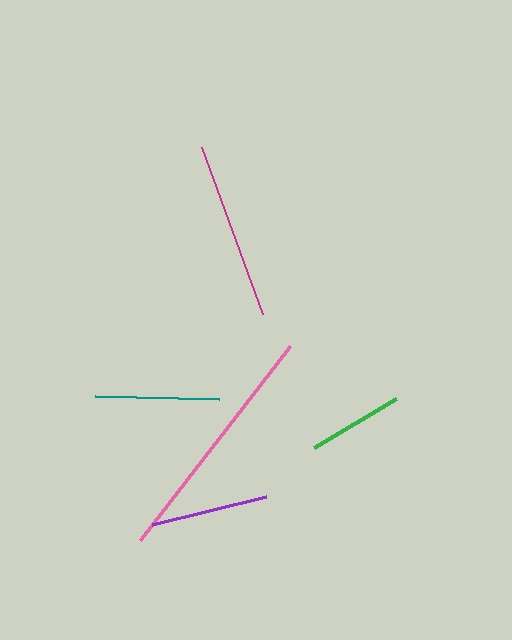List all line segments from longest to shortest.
From longest to shortest: pink, magenta, teal, purple, green.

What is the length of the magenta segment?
The magenta segment is approximately 178 pixels long.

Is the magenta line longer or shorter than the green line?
The magenta line is longer than the green line.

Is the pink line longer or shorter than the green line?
The pink line is longer than the green line.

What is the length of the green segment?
The green segment is approximately 96 pixels long.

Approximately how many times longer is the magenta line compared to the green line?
The magenta line is approximately 1.9 times the length of the green line.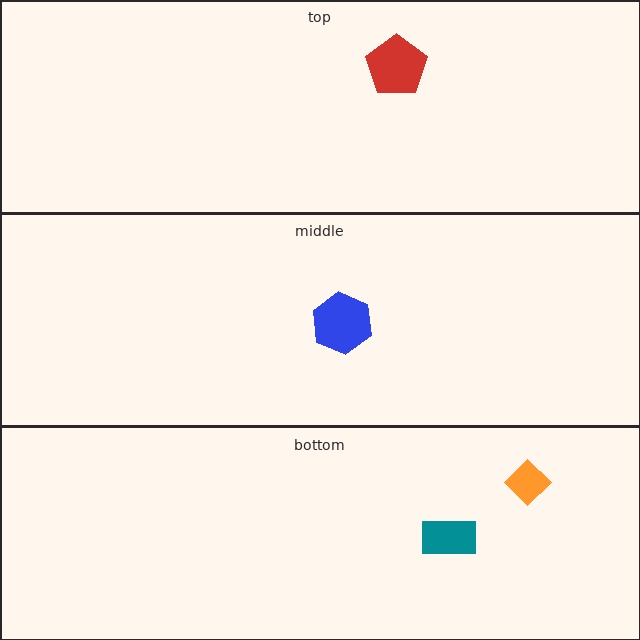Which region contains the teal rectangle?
The bottom region.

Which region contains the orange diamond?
The bottom region.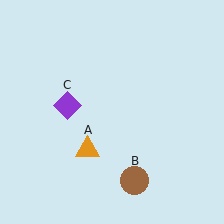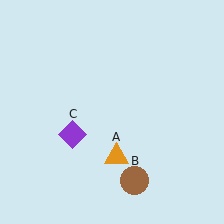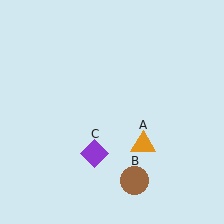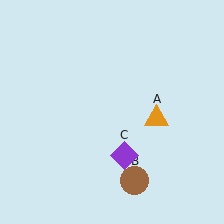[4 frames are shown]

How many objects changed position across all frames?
2 objects changed position: orange triangle (object A), purple diamond (object C).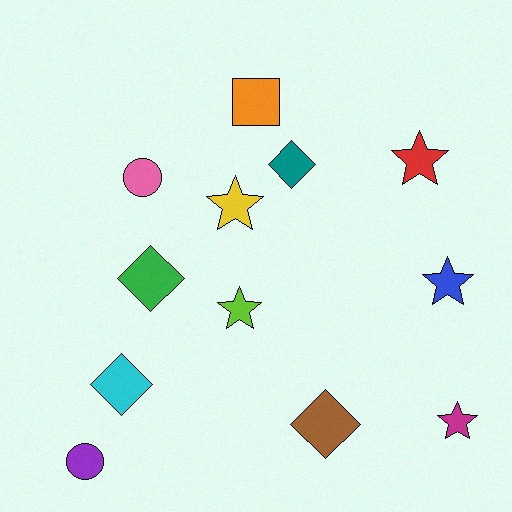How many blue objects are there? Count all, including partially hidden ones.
There is 1 blue object.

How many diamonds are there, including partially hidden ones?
There are 4 diamonds.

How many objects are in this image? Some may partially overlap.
There are 12 objects.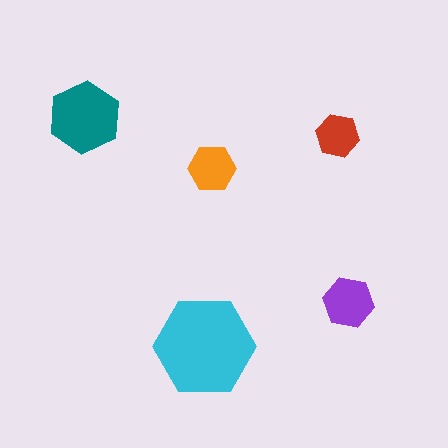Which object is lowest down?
The cyan hexagon is bottommost.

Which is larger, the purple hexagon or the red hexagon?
The purple one.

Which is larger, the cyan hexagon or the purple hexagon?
The cyan one.